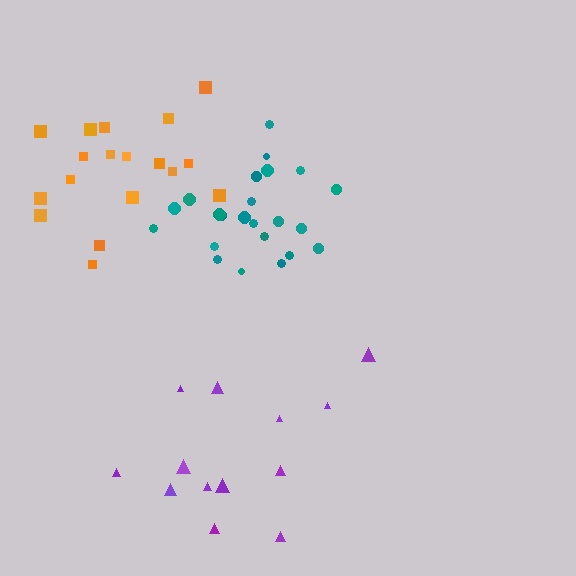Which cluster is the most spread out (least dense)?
Purple.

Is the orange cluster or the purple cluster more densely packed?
Orange.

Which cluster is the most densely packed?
Teal.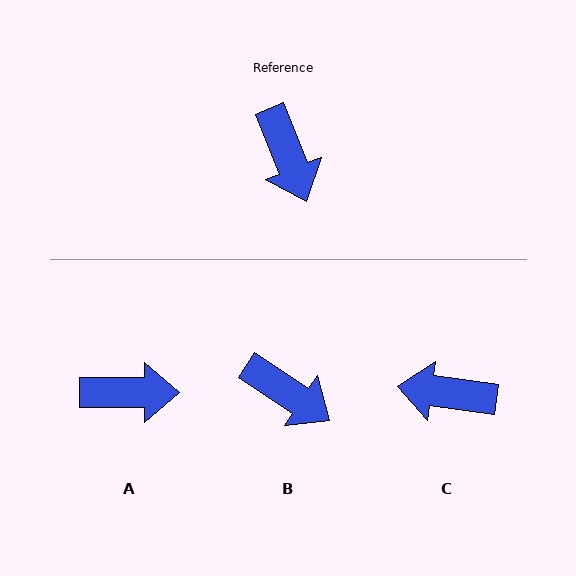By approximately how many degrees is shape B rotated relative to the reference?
Approximately 35 degrees counter-clockwise.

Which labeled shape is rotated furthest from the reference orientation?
C, about 119 degrees away.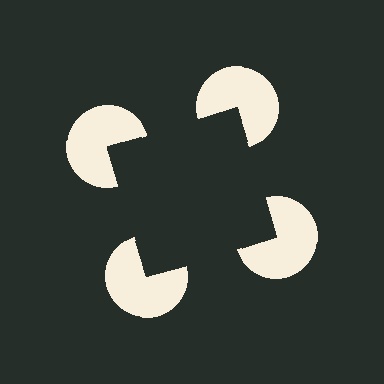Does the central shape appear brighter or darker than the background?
It typically appears slightly darker than the background, even though no actual brightness change is drawn.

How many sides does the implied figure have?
4 sides.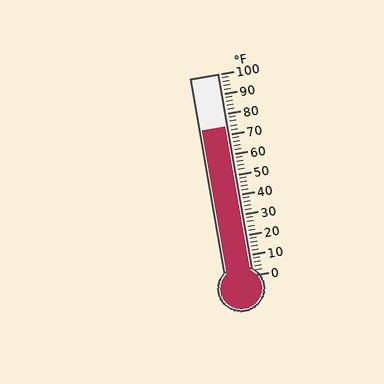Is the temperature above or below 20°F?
The temperature is above 20°F.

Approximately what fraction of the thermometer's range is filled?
The thermometer is filled to approximately 75% of its range.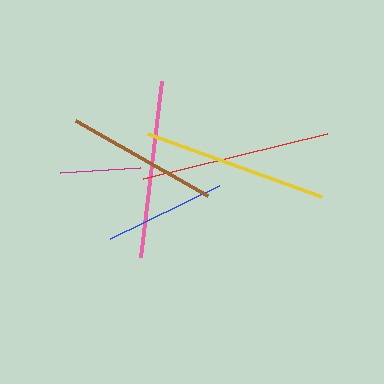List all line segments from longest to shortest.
From longest to shortest: red, yellow, pink, brown, blue, magenta.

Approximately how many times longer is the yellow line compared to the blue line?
The yellow line is approximately 1.5 times the length of the blue line.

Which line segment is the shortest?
The magenta line is the shortest at approximately 80 pixels.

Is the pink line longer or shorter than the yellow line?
The yellow line is longer than the pink line.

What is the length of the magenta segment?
The magenta segment is approximately 80 pixels long.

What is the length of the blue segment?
The blue segment is approximately 121 pixels long.